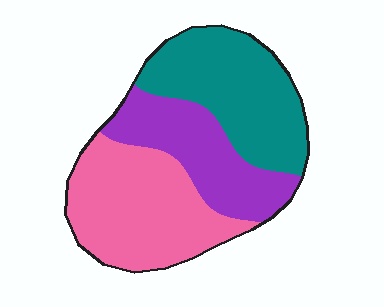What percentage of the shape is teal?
Teal covers 35% of the shape.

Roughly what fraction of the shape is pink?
Pink takes up about three eighths (3/8) of the shape.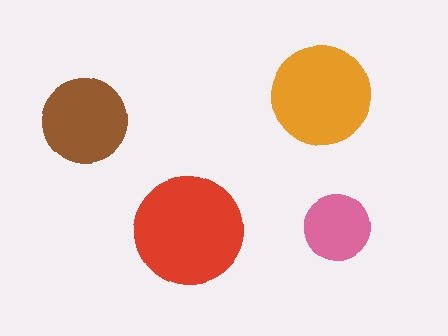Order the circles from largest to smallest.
the red one, the orange one, the brown one, the pink one.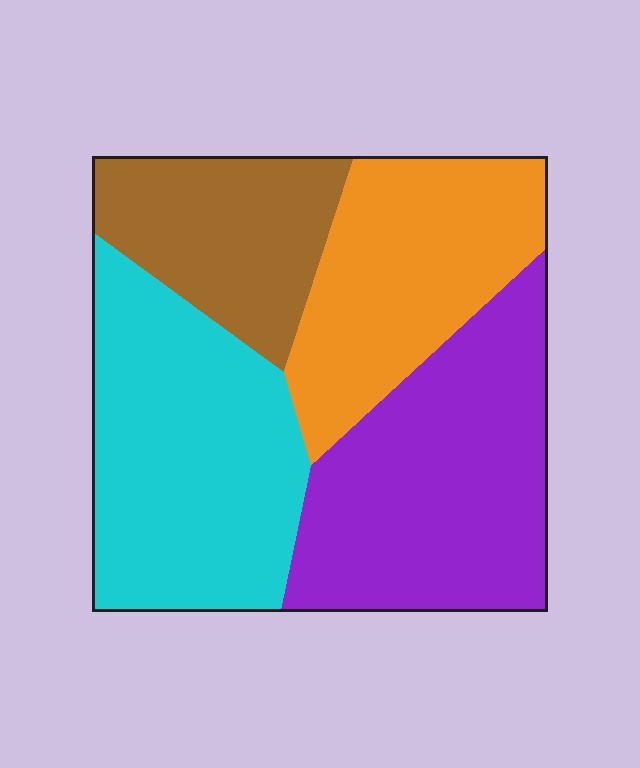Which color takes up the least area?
Brown, at roughly 15%.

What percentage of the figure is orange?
Orange covers roughly 25% of the figure.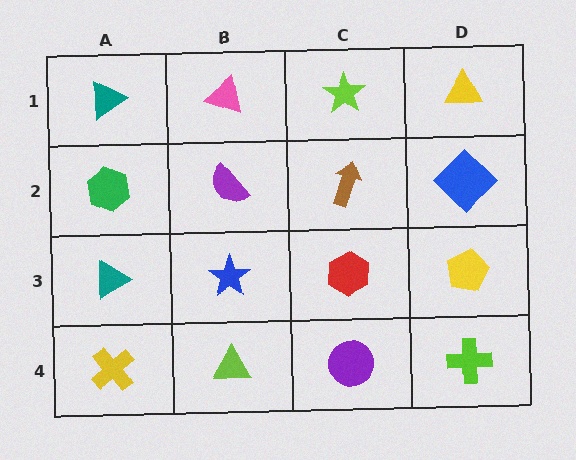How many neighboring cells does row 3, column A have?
3.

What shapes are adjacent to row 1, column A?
A green hexagon (row 2, column A), a pink triangle (row 1, column B).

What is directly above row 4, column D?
A yellow pentagon.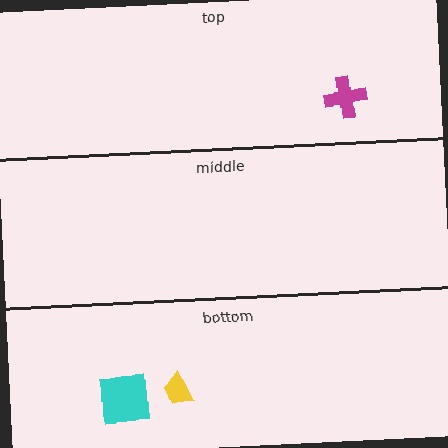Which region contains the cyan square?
The bottom region.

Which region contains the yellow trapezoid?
The bottom region.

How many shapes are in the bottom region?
2.